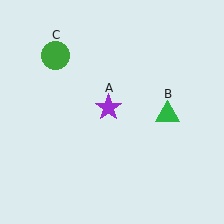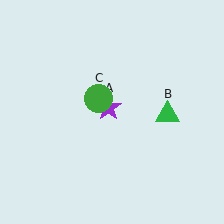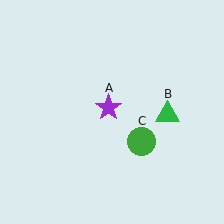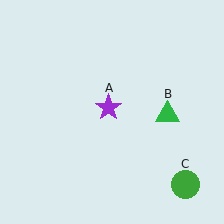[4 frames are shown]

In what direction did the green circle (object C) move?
The green circle (object C) moved down and to the right.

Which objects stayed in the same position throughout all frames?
Purple star (object A) and green triangle (object B) remained stationary.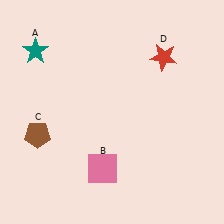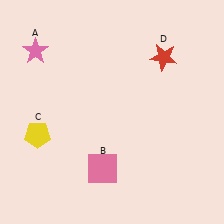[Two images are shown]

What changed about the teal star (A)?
In Image 1, A is teal. In Image 2, it changed to pink.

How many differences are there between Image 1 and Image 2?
There are 2 differences between the two images.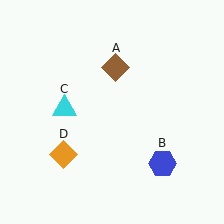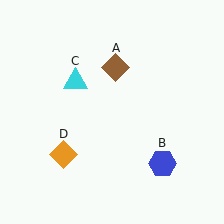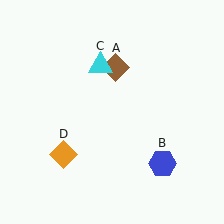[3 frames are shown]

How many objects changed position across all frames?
1 object changed position: cyan triangle (object C).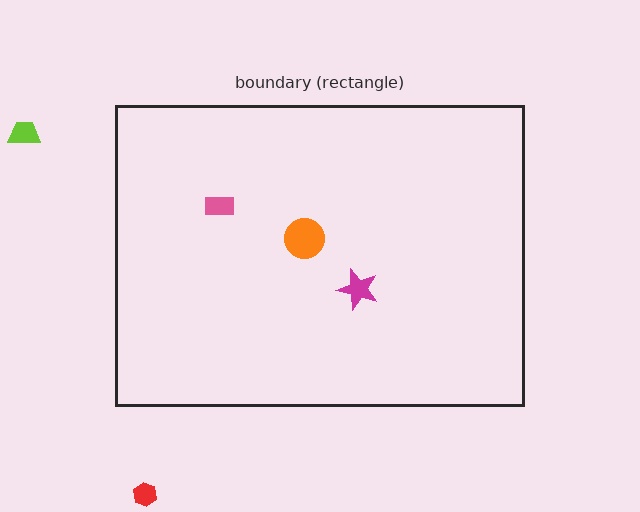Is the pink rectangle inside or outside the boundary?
Inside.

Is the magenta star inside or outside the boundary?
Inside.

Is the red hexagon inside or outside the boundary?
Outside.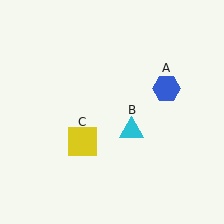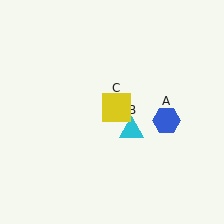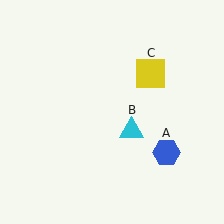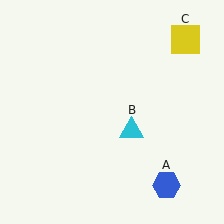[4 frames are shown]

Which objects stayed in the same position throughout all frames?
Cyan triangle (object B) remained stationary.